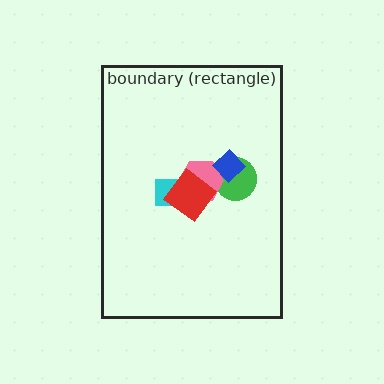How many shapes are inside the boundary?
7 inside, 0 outside.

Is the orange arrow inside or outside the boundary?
Inside.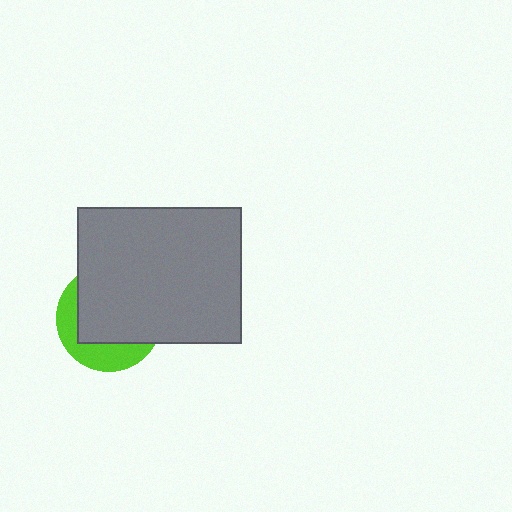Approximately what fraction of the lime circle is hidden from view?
Roughly 66% of the lime circle is hidden behind the gray rectangle.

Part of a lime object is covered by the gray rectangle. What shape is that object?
It is a circle.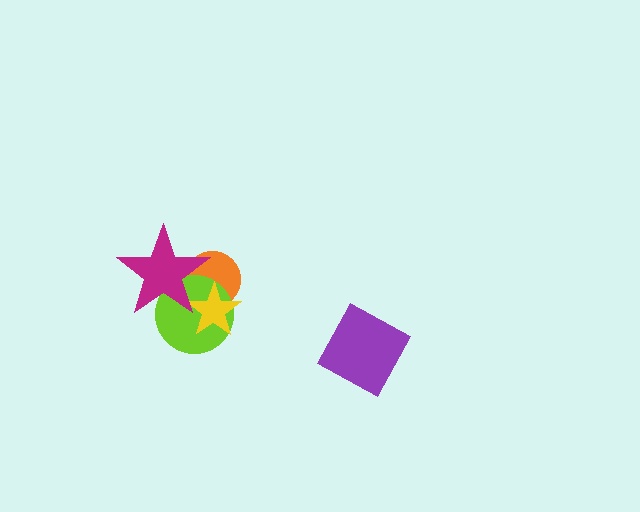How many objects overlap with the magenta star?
3 objects overlap with the magenta star.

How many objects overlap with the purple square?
0 objects overlap with the purple square.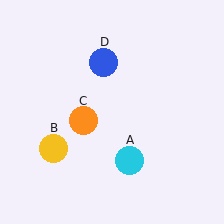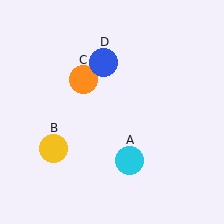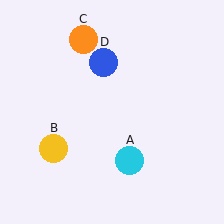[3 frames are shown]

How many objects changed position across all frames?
1 object changed position: orange circle (object C).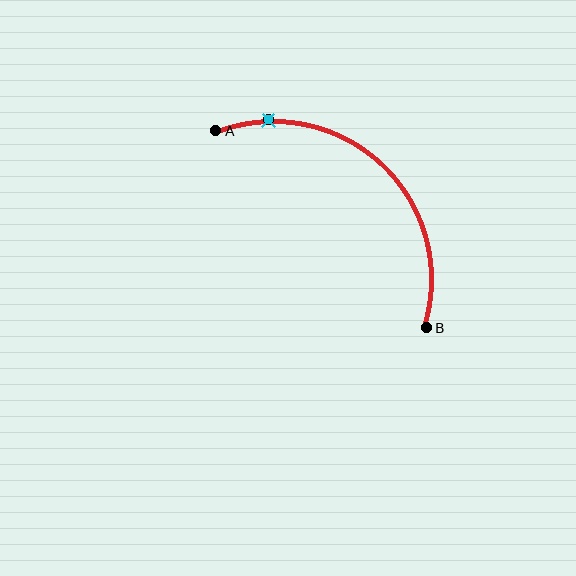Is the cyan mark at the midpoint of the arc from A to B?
No. The cyan mark lies on the arc but is closer to endpoint A. The arc midpoint would be at the point on the curve equidistant along the arc from both A and B.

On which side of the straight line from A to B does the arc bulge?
The arc bulges above and to the right of the straight line connecting A and B.